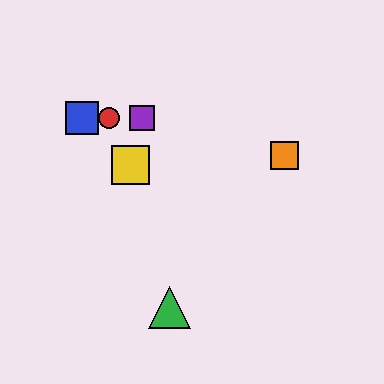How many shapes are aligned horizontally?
3 shapes (the red circle, the blue square, the purple square) are aligned horizontally.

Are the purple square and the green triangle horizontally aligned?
No, the purple square is at y≈118 and the green triangle is at y≈307.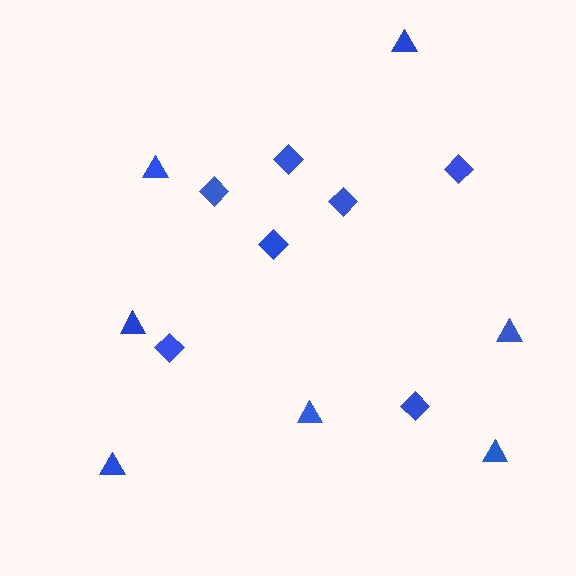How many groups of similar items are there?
There are 2 groups: one group of diamonds (7) and one group of triangles (7).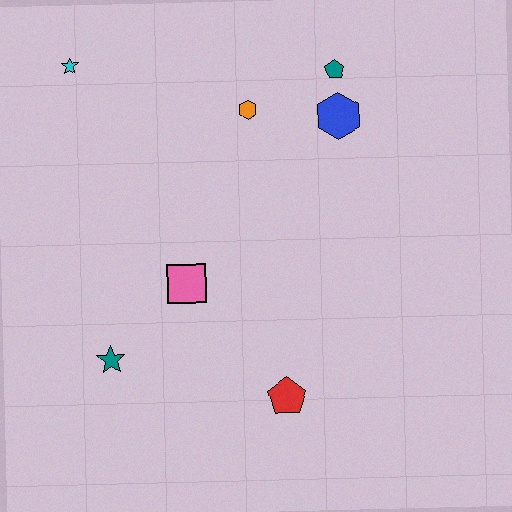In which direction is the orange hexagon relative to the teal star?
The orange hexagon is above the teal star.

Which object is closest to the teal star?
The pink square is closest to the teal star.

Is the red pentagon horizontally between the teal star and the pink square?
No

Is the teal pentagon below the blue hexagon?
No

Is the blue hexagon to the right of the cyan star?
Yes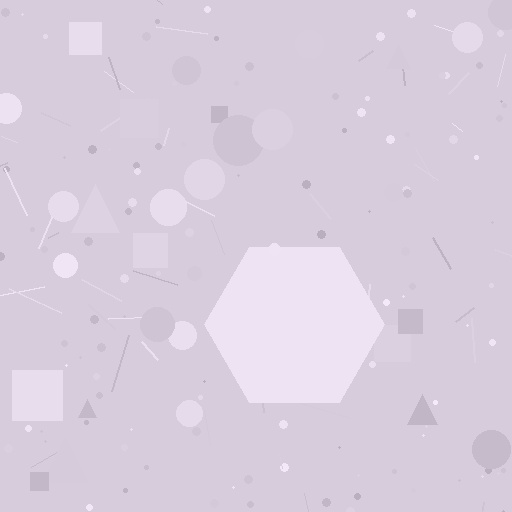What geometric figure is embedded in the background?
A hexagon is embedded in the background.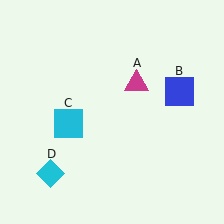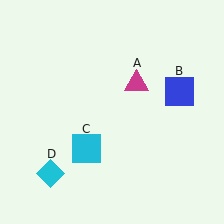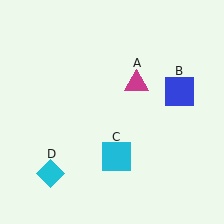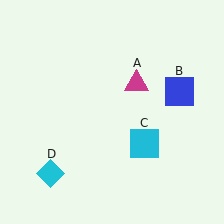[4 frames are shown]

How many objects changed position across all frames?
1 object changed position: cyan square (object C).